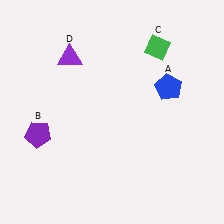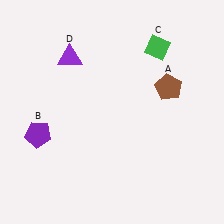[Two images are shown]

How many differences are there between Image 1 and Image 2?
There is 1 difference between the two images.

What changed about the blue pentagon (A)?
In Image 1, A is blue. In Image 2, it changed to brown.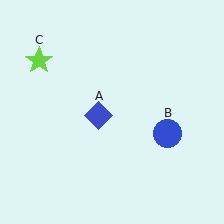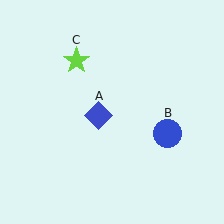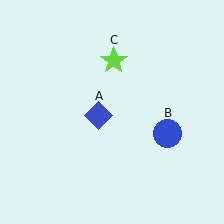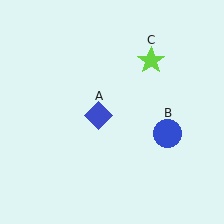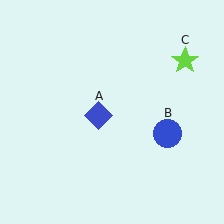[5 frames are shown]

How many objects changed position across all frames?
1 object changed position: lime star (object C).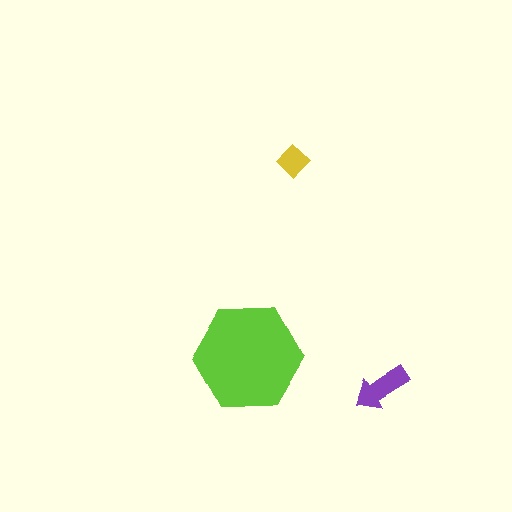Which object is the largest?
The lime hexagon.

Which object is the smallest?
The yellow diamond.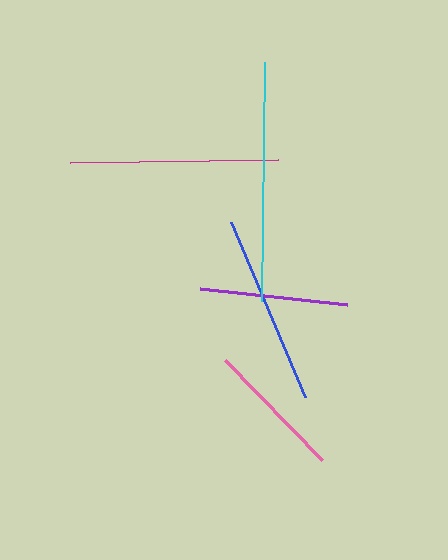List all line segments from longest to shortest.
From longest to shortest: cyan, magenta, blue, purple, pink.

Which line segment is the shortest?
The pink line is the shortest at approximately 140 pixels.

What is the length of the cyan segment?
The cyan segment is approximately 239 pixels long.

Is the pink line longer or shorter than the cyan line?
The cyan line is longer than the pink line.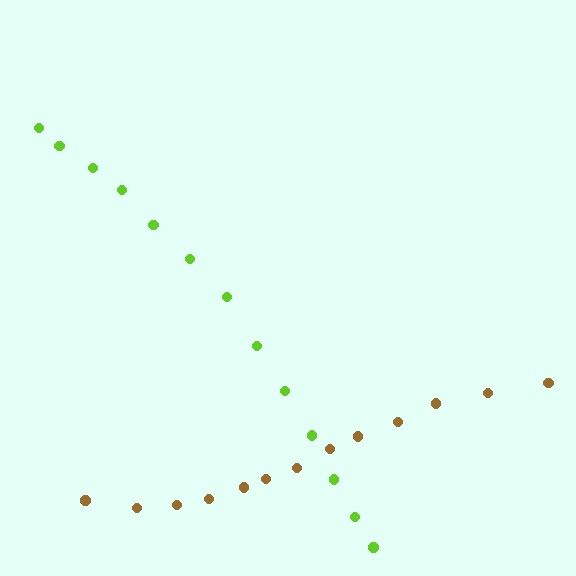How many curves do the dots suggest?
There are 2 distinct paths.